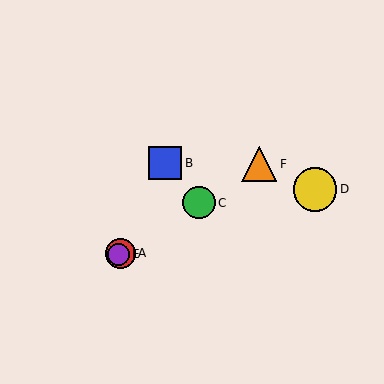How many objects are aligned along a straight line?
4 objects (A, C, E, F) are aligned along a straight line.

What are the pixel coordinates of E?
Object E is at (118, 254).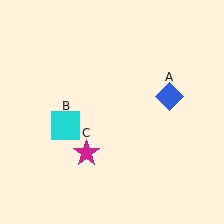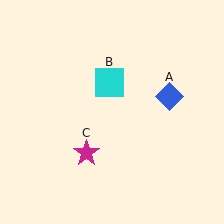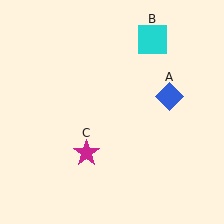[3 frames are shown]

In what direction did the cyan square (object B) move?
The cyan square (object B) moved up and to the right.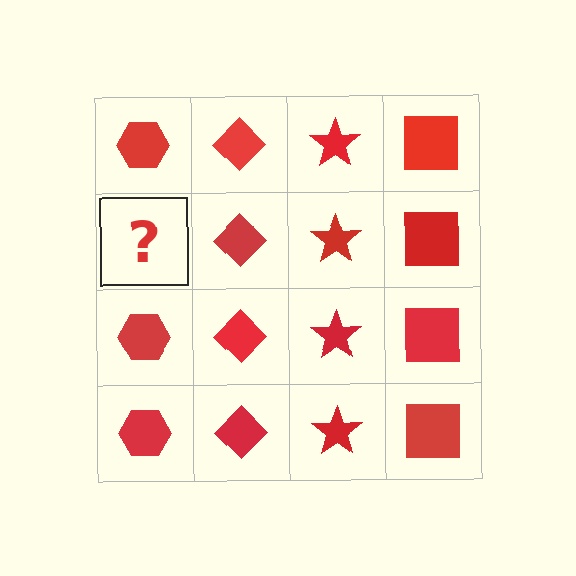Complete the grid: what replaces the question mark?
The question mark should be replaced with a red hexagon.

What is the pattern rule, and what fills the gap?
The rule is that each column has a consistent shape. The gap should be filled with a red hexagon.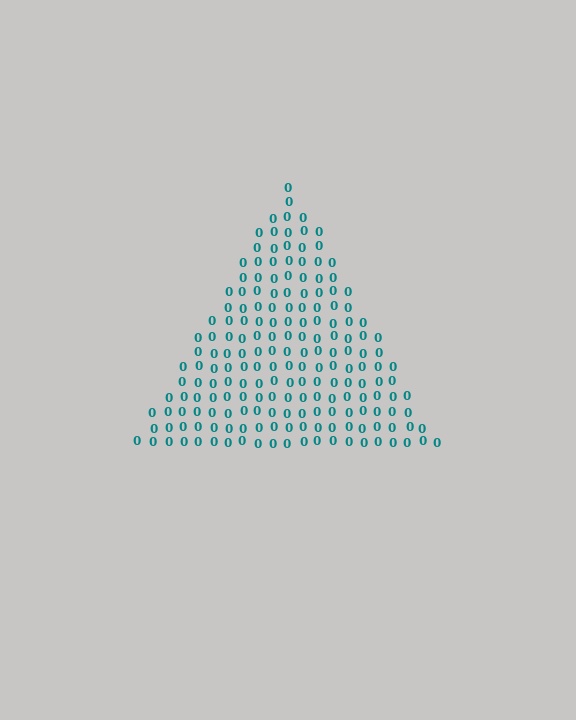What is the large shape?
The large shape is a triangle.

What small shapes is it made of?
It is made of small digit 0's.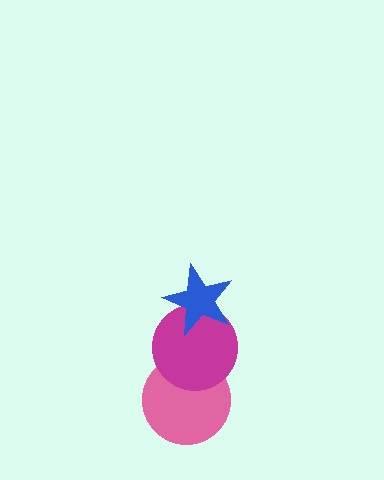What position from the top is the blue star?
The blue star is 1st from the top.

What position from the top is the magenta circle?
The magenta circle is 2nd from the top.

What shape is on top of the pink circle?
The magenta circle is on top of the pink circle.